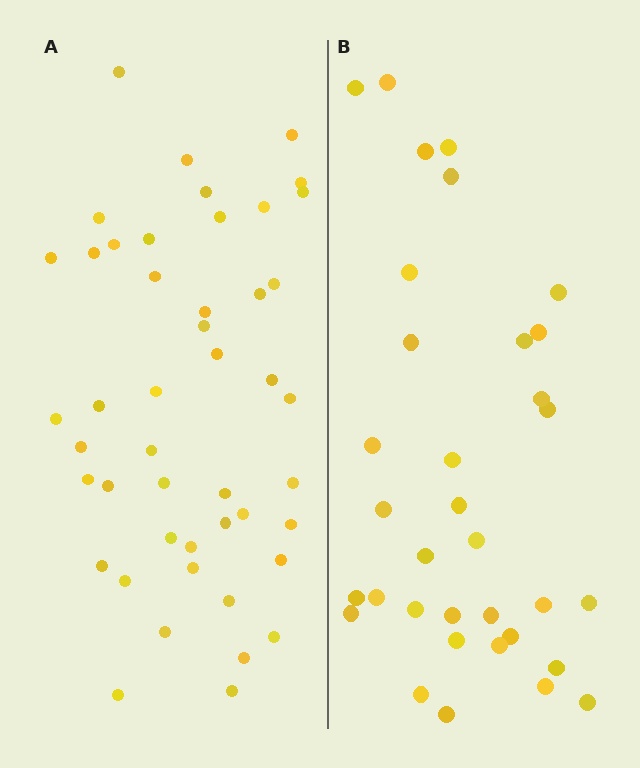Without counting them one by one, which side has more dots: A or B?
Region A (the left region) has more dots.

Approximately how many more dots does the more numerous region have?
Region A has roughly 12 or so more dots than region B.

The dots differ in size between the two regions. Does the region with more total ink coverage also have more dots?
No. Region B has more total ink coverage because its dots are larger, but region A actually contains more individual dots. Total area can be misleading — the number of items is what matters here.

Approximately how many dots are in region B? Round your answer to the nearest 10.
About 30 dots. (The exact count is 34, which rounds to 30.)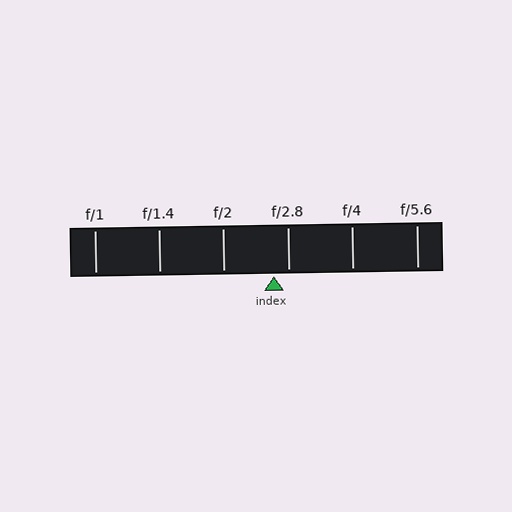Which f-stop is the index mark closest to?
The index mark is closest to f/2.8.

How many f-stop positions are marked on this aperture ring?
There are 6 f-stop positions marked.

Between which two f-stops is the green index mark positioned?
The index mark is between f/2 and f/2.8.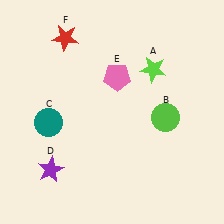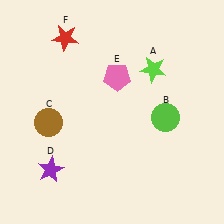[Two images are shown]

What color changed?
The circle (C) changed from teal in Image 1 to brown in Image 2.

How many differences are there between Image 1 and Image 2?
There is 1 difference between the two images.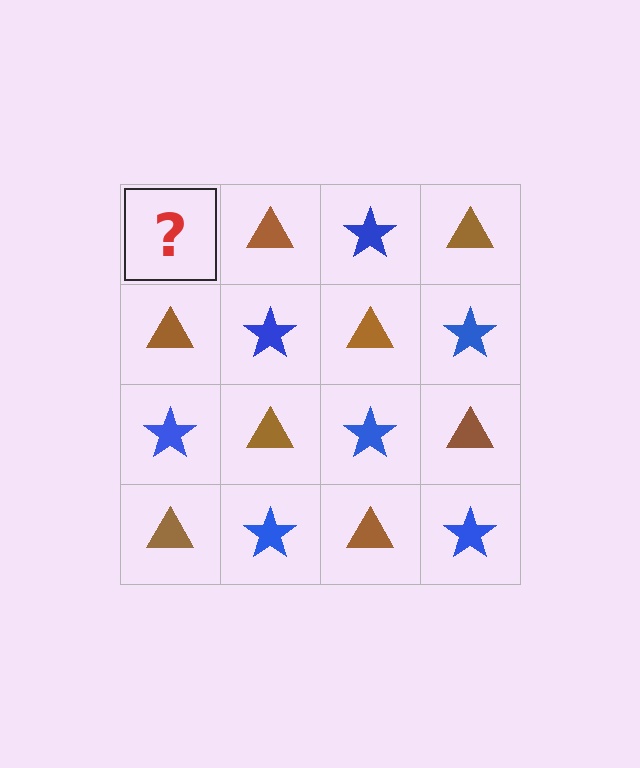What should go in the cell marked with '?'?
The missing cell should contain a blue star.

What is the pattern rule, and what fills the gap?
The rule is that it alternates blue star and brown triangle in a checkerboard pattern. The gap should be filled with a blue star.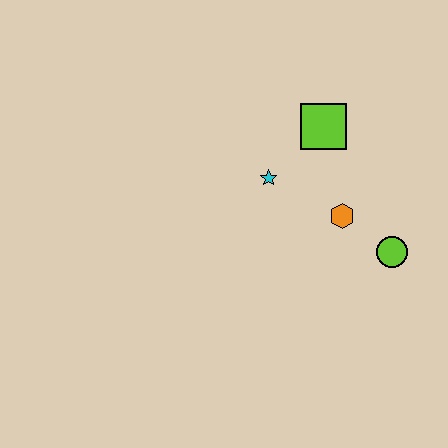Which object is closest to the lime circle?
The orange hexagon is closest to the lime circle.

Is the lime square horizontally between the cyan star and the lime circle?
Yes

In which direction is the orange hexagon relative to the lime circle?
The orange hexagon is to the left of the lime circle.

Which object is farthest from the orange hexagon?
The lime square is farthest from the orange hexagon.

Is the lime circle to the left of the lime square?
No